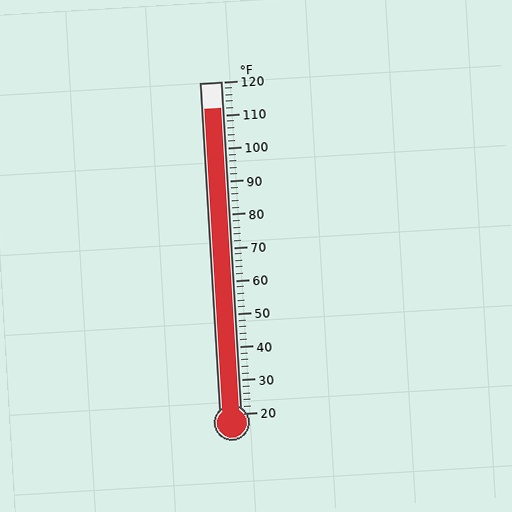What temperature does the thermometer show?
The thermometer shows approximately 112°F.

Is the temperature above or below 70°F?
The temperature is above 70°F.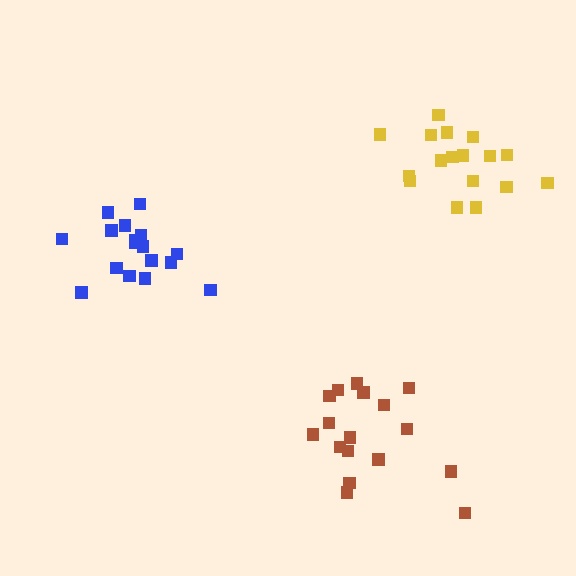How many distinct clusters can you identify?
There are 3 distinct clusters.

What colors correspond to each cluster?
The clusters are colored: blue, brown, yellow.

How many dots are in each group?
Group 1: 17 dots, Group 2: 17 dots, Group 3: 17 dots (51 total).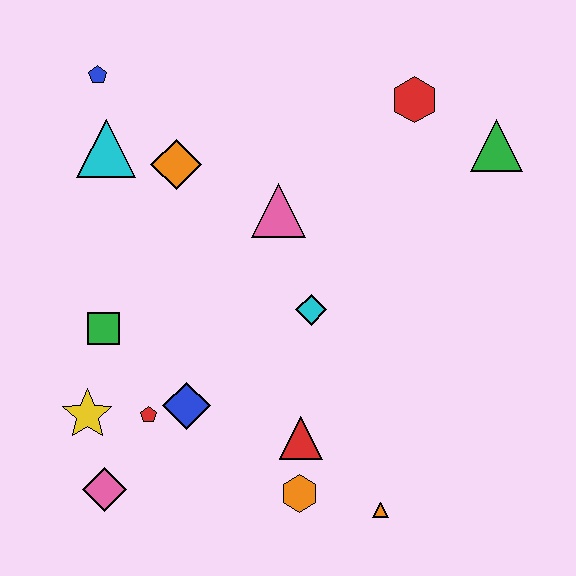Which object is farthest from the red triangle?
The blue pentagon is farthest from the red triangle.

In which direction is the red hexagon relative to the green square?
The red hexagon is to the right of the green square.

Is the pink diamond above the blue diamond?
No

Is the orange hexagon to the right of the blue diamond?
Yes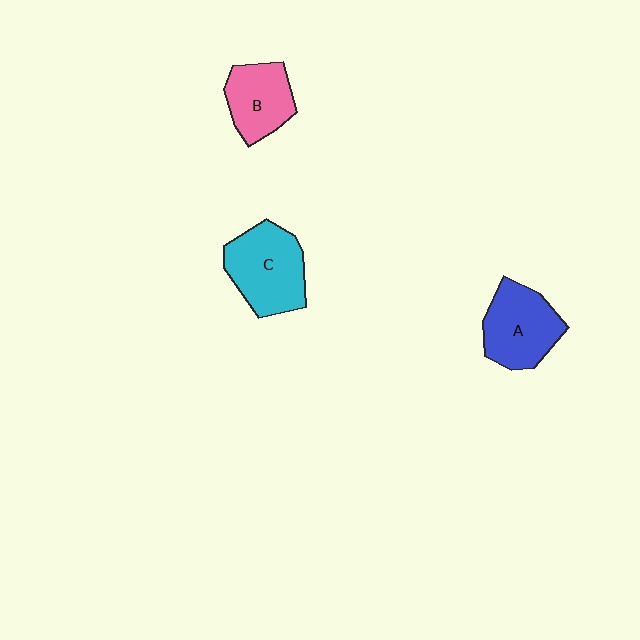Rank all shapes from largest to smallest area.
From largest to smallest: C (cyan), A (blue), B (pink).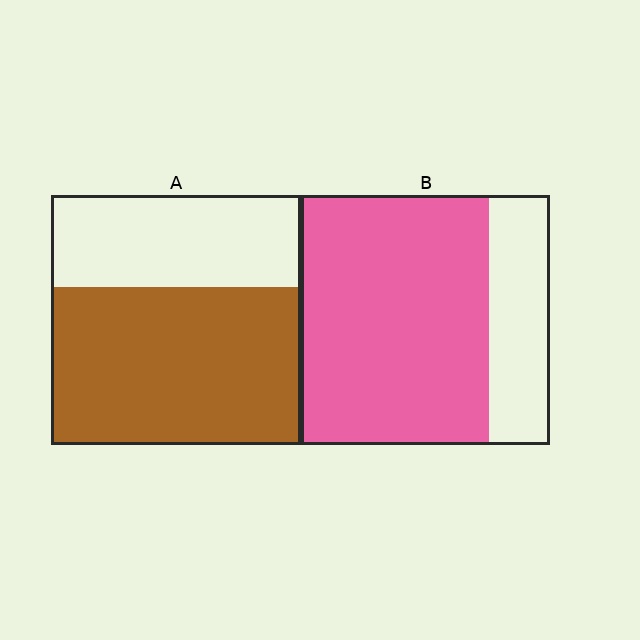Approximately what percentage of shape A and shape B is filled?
A is approximately 65% and B is approximately 75%.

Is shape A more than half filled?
Yes.